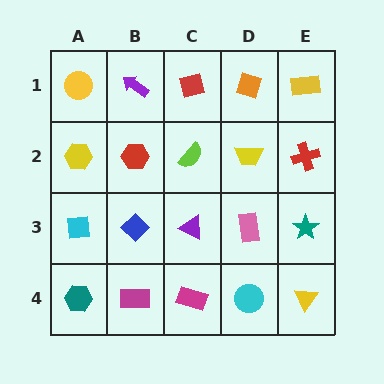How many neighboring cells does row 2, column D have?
4.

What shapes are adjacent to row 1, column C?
A lime semicircle (row 2, column C), a purple arrow (row 1, column B), an orange diamond (row 1, column D).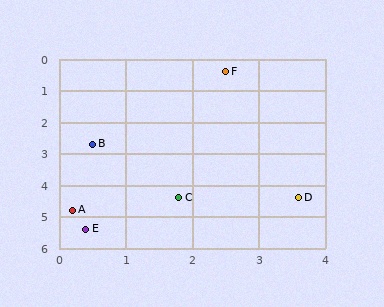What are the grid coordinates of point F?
Point F is at approximately (2.5, 0.4).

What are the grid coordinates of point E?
Point E is at approximately (0.4, 5.4).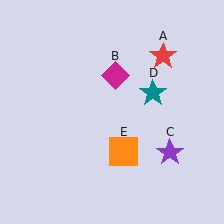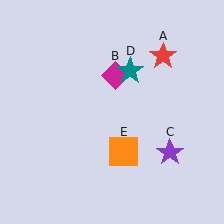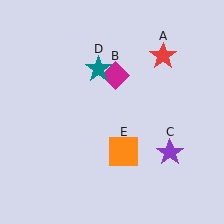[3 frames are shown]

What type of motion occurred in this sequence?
The teal star (object D) rotated counterclockwise around the center of the scene.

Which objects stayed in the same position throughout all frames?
Red star (object A) and magenta diamond (object B) and purple star (object C) and orange square (object E) remained stationary.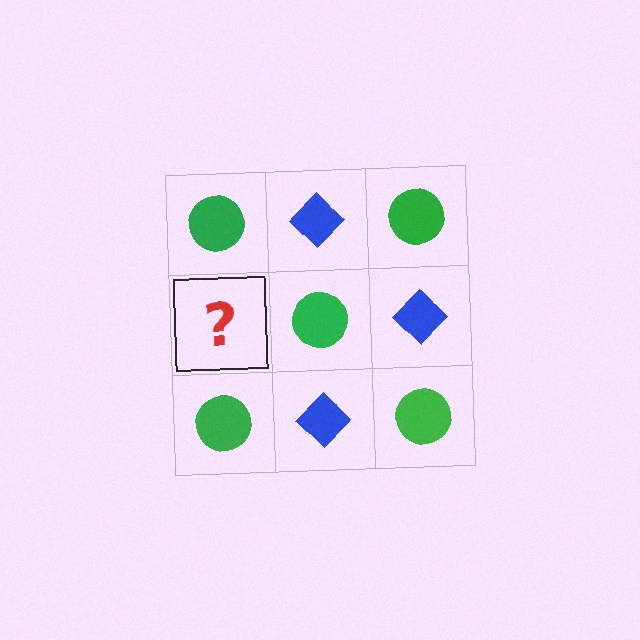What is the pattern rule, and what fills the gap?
The rule is that it alternates green circle and blue diamond in a checkerboard pattern. The gap should be filled with a blue diamond.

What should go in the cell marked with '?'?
The missing cell should contain a blue diamond.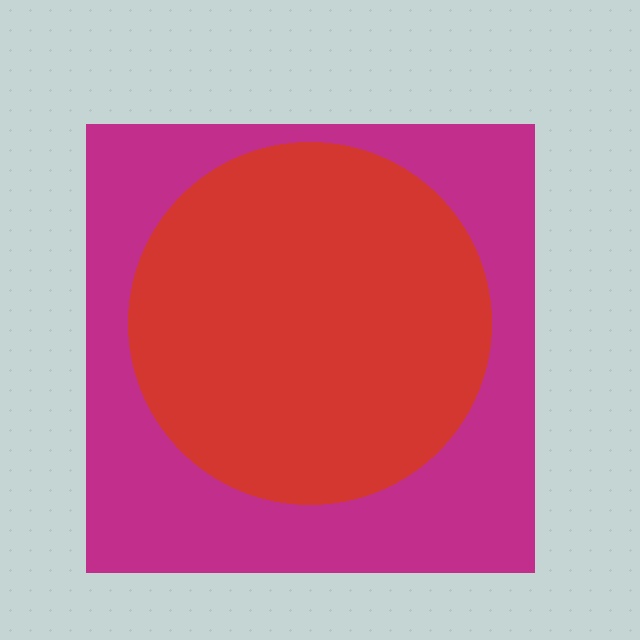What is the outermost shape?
The magenta square.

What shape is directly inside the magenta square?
The red circle.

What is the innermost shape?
The red circle.